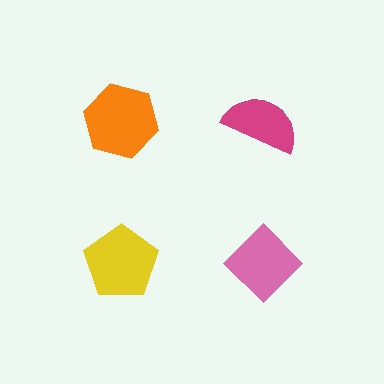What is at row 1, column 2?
A magenta semicircle.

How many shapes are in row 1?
2 shapes.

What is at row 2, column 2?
A pink diamond.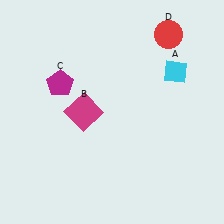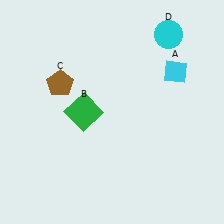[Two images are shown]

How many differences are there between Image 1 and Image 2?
There are 3 differences between the two images.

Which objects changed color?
B changed from magenta to green. C changed from magenta to brown. D changed from red to cyan.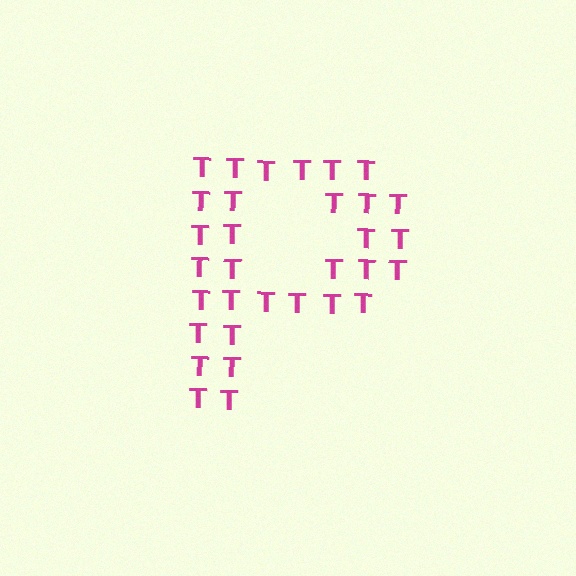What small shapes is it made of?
It is made of small letter T's.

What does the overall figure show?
The overall figure shows the letter P.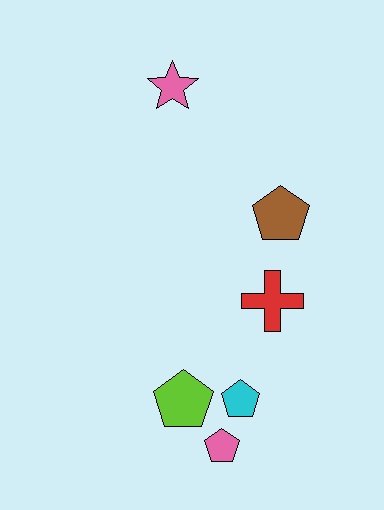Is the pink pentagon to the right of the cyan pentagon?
No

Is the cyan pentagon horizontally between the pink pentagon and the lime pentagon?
No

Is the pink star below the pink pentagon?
No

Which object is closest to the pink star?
The brown pentagon is closest to the pink star.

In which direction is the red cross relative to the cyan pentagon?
The red cross is above the cyan pentagon.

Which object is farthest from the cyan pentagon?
The pink star is farthest from the cyan pentagon.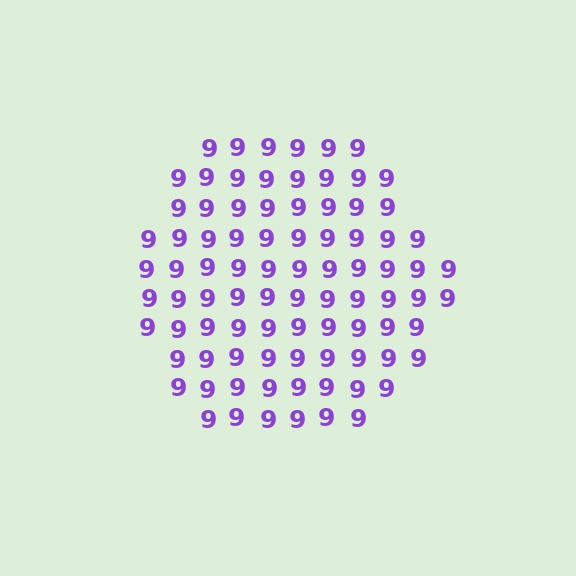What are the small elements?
The small elements are digit 9's.